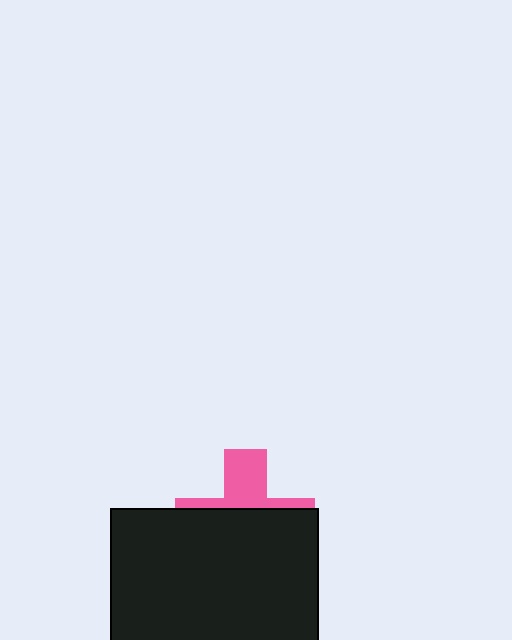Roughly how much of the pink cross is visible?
A small part of it is visible (roughly 34%).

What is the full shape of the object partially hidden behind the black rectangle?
The partially hidden object is a pink cross.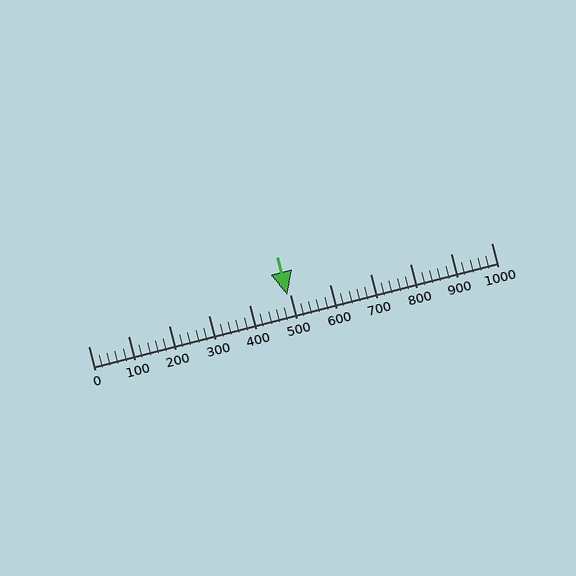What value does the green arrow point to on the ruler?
The green arrow points to approximately 494.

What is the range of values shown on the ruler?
The ruler shows values from 0 to 1000.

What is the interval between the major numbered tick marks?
The major tick marks are spaced 100 units apart.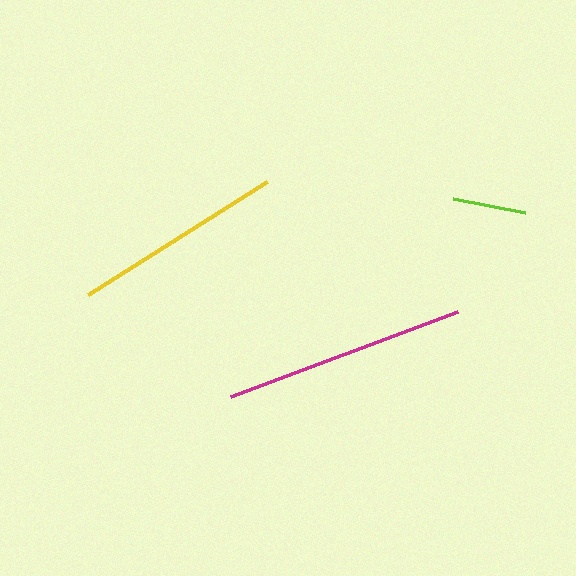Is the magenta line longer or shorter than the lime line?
The magenta line is longer than the lime line.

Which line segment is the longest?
The magenta line is the longest at approximately 243 pixels.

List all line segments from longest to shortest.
From longest to shortest: magenta, yellow, lime.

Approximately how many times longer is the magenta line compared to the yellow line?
The magenta line is approximately 1.1 times the length of the yellow line.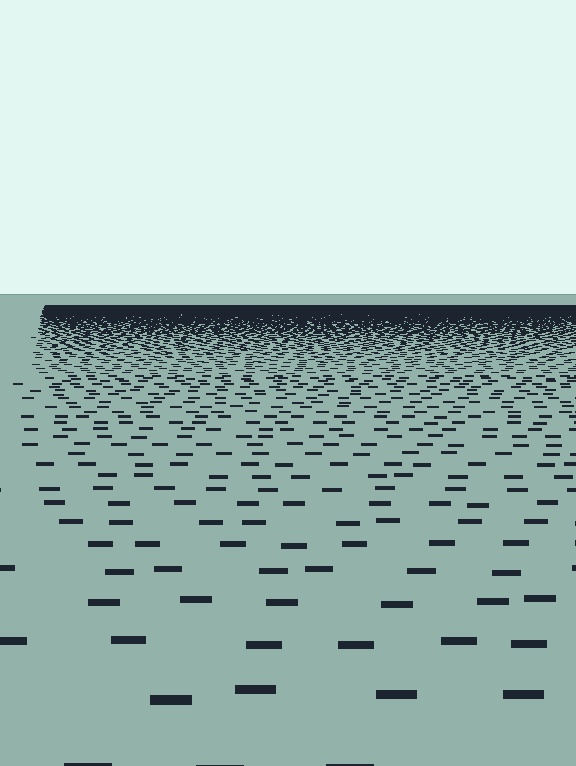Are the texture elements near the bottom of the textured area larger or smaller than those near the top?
Larger. Near the bottom, elements are closer to the viewer and appear at a bigger on-screen size.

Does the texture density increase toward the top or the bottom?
Density increases toward the top.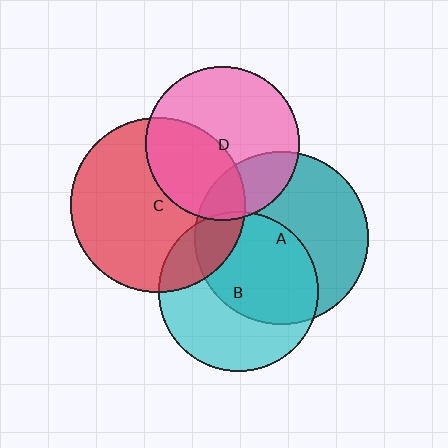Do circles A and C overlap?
Yes.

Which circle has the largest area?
Circle C (red).